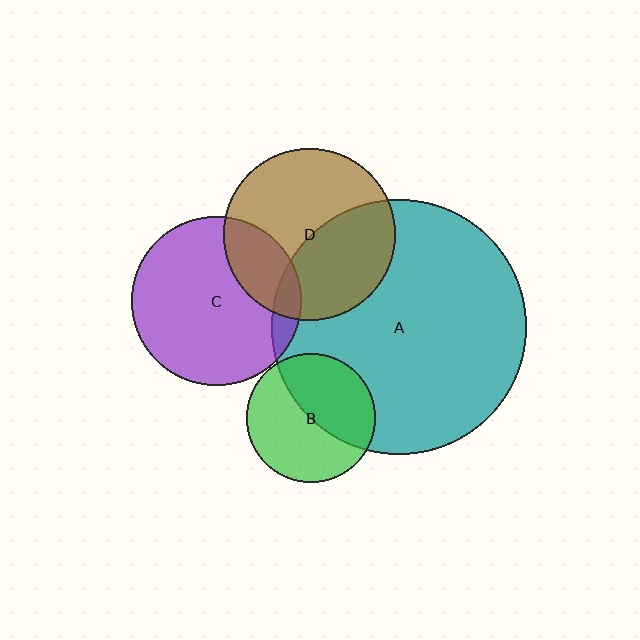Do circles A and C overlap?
Yes.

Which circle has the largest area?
Circle A (teal).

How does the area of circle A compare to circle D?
Approximately 2.2 times.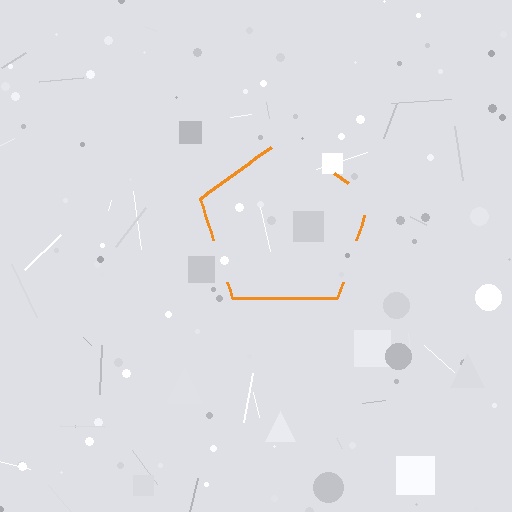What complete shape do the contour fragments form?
The contour fragments form a pentagon.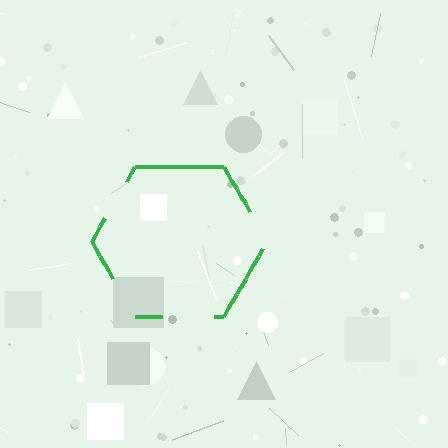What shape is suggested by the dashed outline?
The dashed outline suggests a hexagon.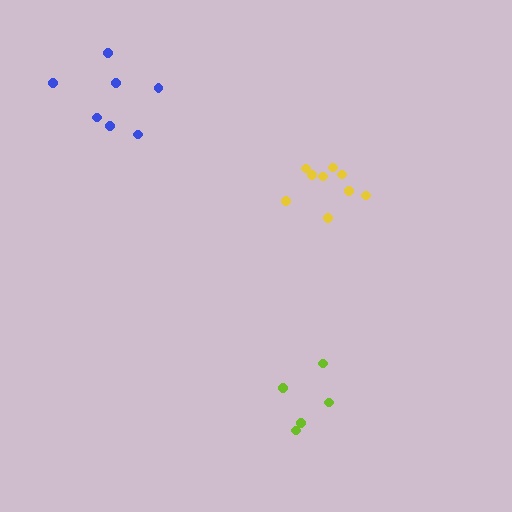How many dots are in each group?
Group 1: 9 dots, Group 2: 5 dots, Group 3: 7 dots (21 total).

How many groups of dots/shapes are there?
There are 3 groups.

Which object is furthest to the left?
The blue cluster is leftmost.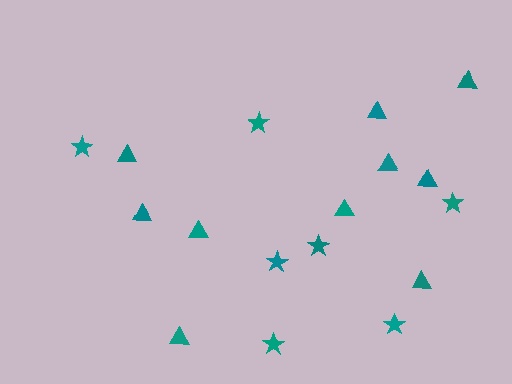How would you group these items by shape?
There are 2 groups: one group of stars (7) and one group of triangles (10).